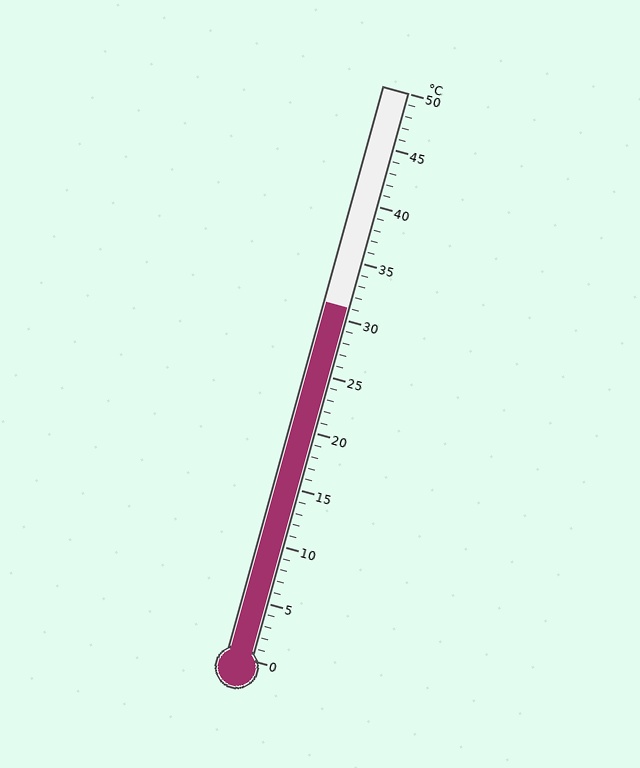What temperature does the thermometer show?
The thermometer shows approximately 31°C.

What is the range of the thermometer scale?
The thermometer scale ranges from 0°C to 50°C.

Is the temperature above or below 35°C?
The temperature is below 35°C.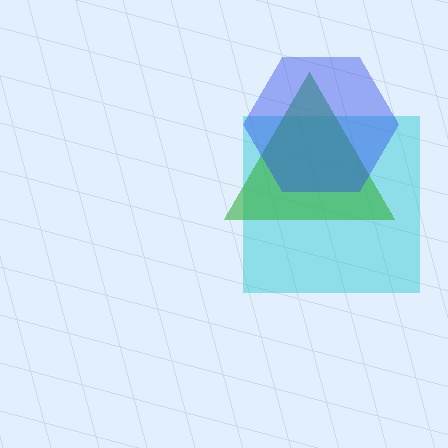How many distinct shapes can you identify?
There are 3 distinct shapes: a cyan square, a green triangle, a blue hexagon.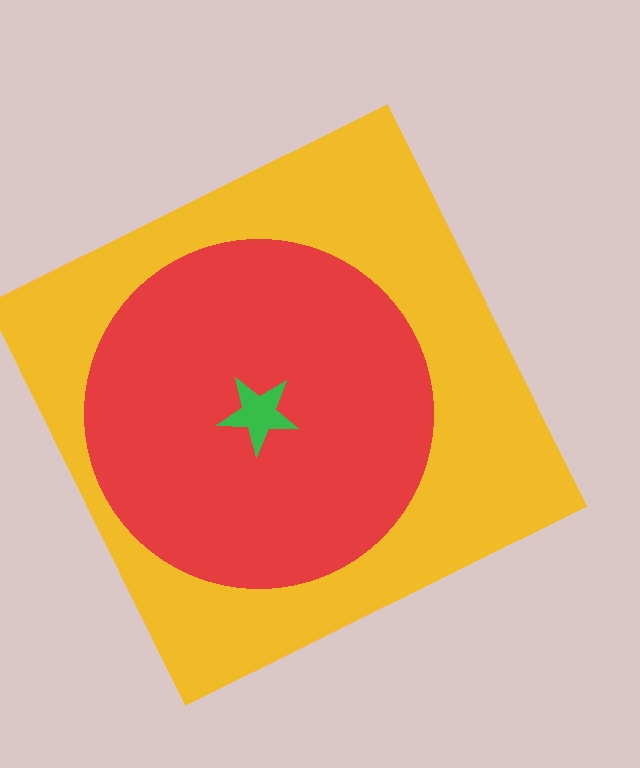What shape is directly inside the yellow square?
The red circle.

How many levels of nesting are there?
3.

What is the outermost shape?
The yellow square.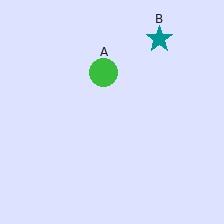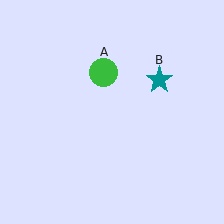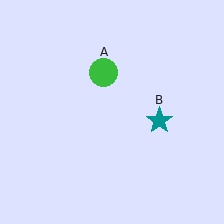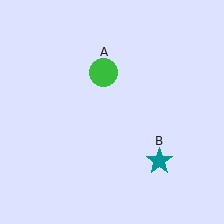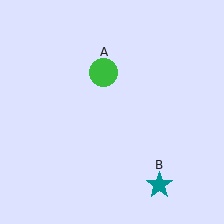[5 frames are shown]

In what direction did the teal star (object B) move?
The teal star (object B) moved down.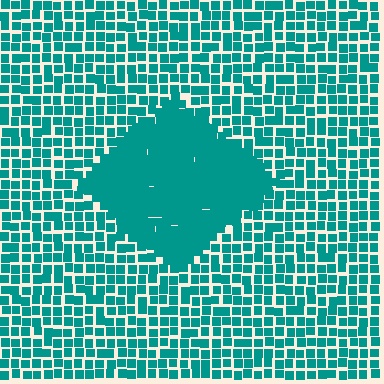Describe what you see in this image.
The image contains small teal elements arranged at two different densities. A diamond-shaped region is visible where the elements are more densely packed than the surrounding area.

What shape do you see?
I see a diamond.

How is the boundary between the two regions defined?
The boundary is defined by a change in element density (approximately 1.8x ratio). All elements are the same color, size, and shape.